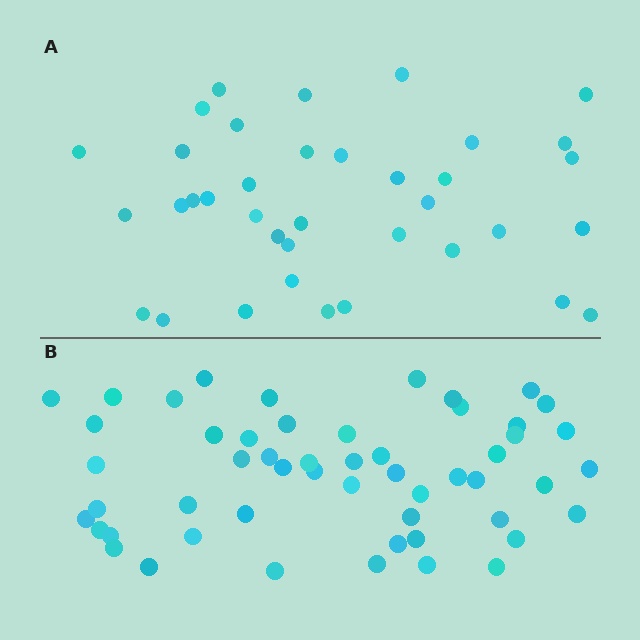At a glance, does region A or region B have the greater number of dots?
Region B (the bottom region) has more dots.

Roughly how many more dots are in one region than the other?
Region B has approximately 15 more dots than region A.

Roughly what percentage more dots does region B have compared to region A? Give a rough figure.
About 45% more.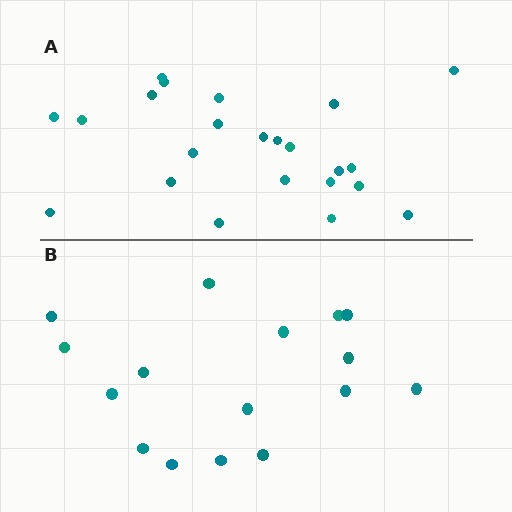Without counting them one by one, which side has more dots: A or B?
Region A (the top region) has more dots.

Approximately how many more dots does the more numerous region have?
Region A has roughly 8 or so more dots than region B.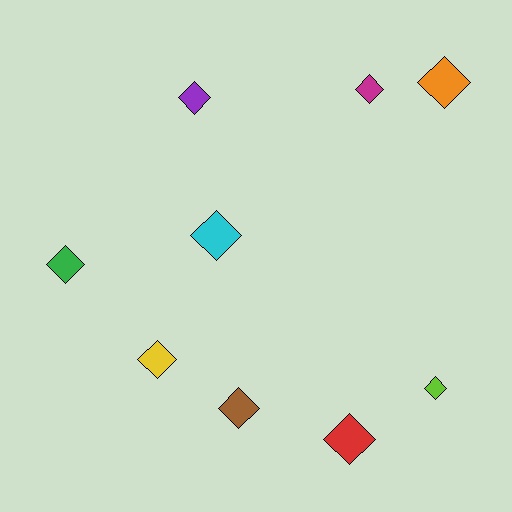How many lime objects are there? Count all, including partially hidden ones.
There is 1 lime object.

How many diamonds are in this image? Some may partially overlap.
There are 9 diamonds.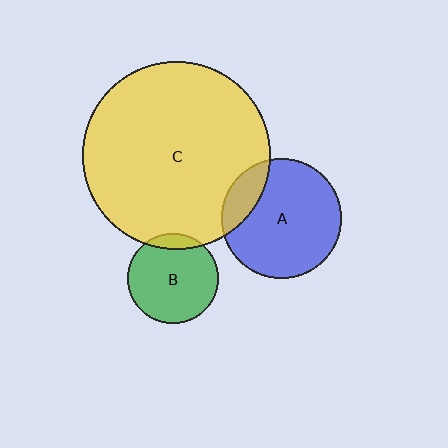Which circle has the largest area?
Circle C (yellow).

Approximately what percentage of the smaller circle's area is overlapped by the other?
Approximately 15%.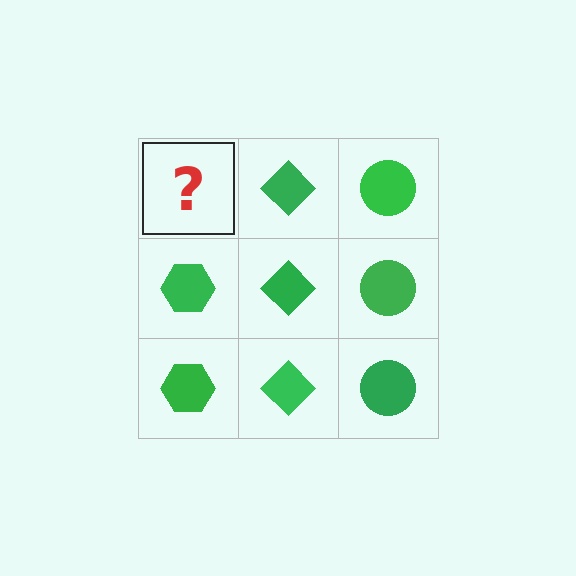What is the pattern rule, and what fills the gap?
The rule is that each column has a consistent shape. The gap should be filled with a green hexagon.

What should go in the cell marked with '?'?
The missing cell should contain a green hexagon.